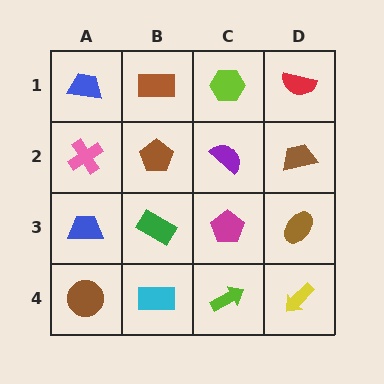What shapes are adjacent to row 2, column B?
A brown rectangle (row 1, column B), a green rectangle (row 3, column B), a pink cross (row 2, column A), a purple semicircle (row 2, column C).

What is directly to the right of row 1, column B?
A lime hexagon.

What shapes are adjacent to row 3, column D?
A brown trapezoid (row 2, column D), a yellow arrow (row 4, column D), a magenta pentagon (row 3, column C).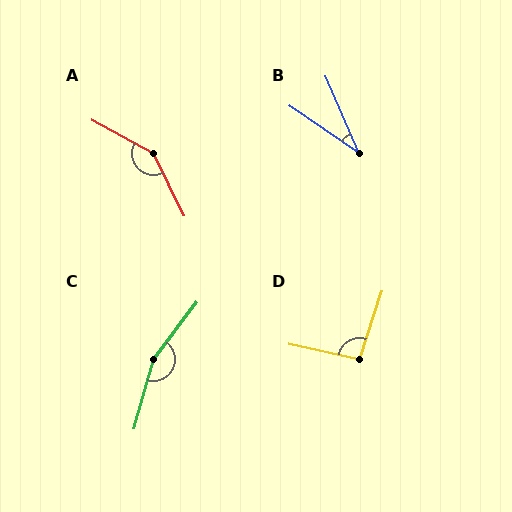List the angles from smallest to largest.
B (32°), D (95°), A (144°), C (158°).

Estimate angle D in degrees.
Approximately 95 degrees.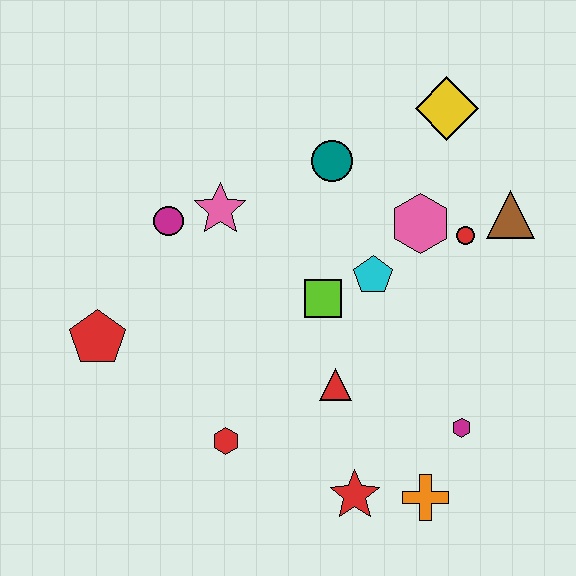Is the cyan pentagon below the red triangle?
No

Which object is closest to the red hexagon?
The red triangle is closest to the red hexagon.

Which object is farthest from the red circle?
The red pentagon is farthest from the red circle.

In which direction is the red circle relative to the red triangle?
The red circle is above the red triangle.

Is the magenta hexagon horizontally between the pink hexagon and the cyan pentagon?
No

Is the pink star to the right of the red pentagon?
Yes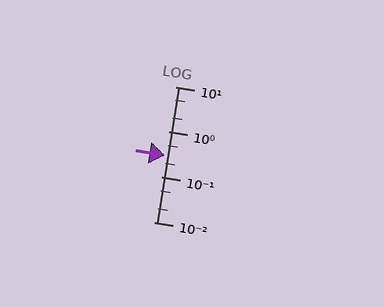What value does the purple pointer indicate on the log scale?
The pointer indicates approximately 0.3.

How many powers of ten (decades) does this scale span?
The scale spans 3 decades, from 0.01 to 10.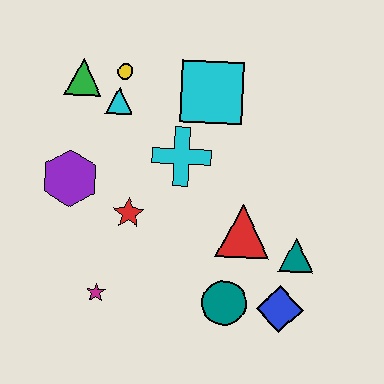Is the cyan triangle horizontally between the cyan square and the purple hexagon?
Yes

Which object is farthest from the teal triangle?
The green triangle is farthest from the teal triangle.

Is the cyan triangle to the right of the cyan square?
No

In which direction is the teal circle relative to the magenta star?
The teal circle is to the right of the magenta star.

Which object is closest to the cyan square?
The cyan cross is closest to the cyan square.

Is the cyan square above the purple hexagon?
Yes